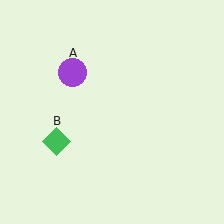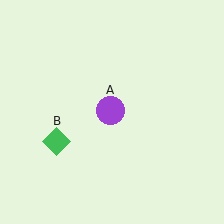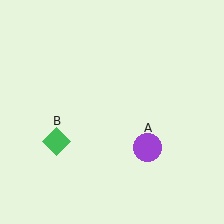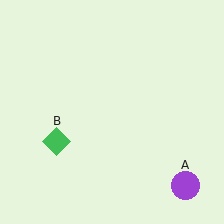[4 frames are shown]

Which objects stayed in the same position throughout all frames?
Green diamond (object B) remained stationary.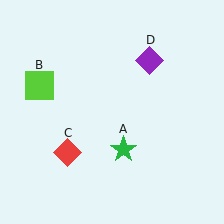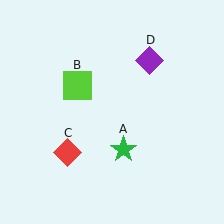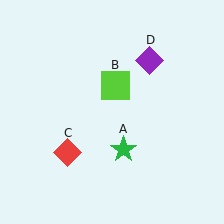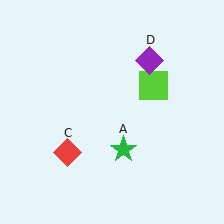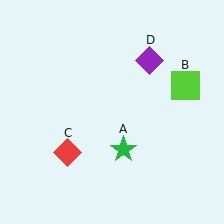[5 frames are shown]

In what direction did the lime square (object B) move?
The lime square (object B) moved right.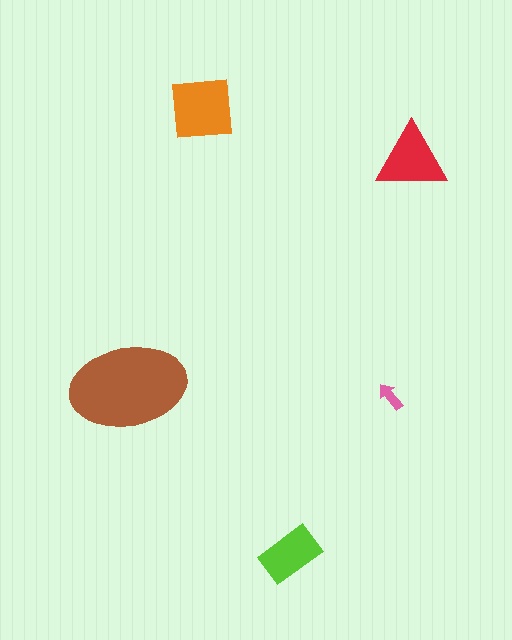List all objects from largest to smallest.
The brown ellipse, the orange square, the red triangle, the lime rectangle, the pink arrow.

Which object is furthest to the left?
The brown ellipse is leftmost.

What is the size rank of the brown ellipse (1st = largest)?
1st.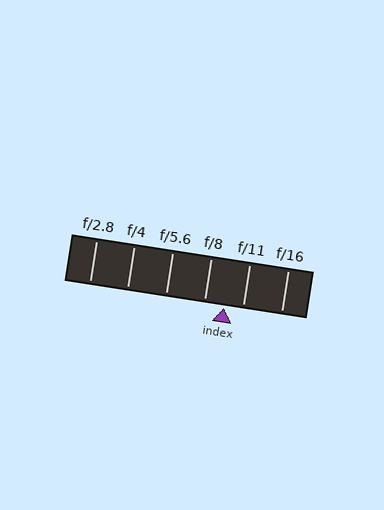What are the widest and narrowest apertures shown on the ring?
The widest aperture shown is f/2.8 and the narrowest is f/16.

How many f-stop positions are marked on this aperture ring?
There are 6 f-stop positions marked.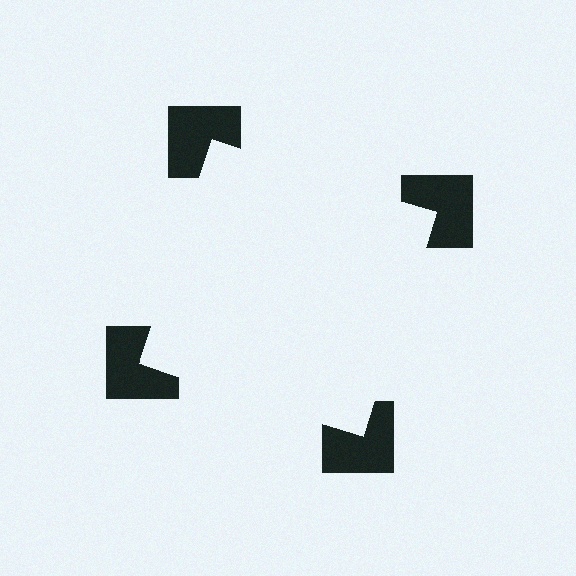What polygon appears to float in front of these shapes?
An illusory square — its edges are inferred from the aligned wedge cuts in the notched squares, not physically drawn.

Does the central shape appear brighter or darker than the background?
It typically appears slightly brighter than the background, even though no actual brightness change is drawn.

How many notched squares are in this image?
There are 4 — one at each vertex of the illusory square.